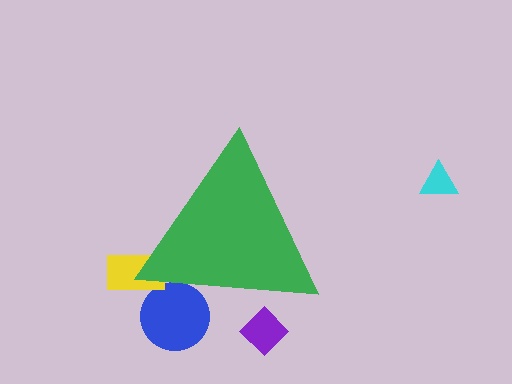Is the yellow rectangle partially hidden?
Yes, the yellow rectangle is partially hidden behind the green triangle.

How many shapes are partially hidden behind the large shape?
3 shapes are partially hidden.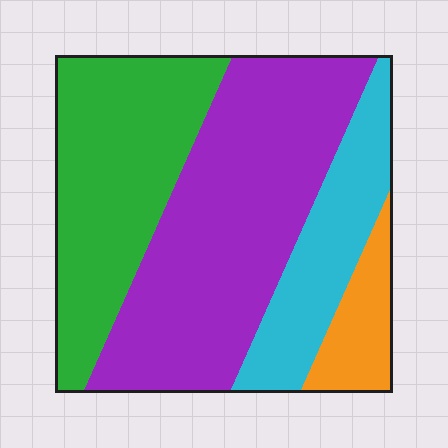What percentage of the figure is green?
Green covers 30% of the figure.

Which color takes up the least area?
Orange, at roughly 10%.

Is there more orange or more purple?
Purple.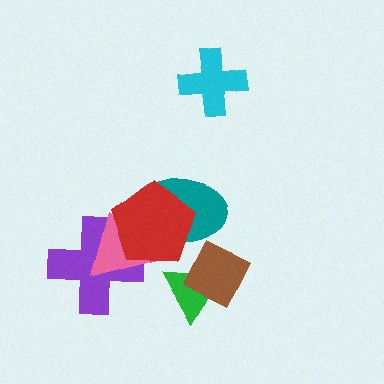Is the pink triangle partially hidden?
Yes, it is partially covered by another shape.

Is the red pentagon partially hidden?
No, no other shape covers it.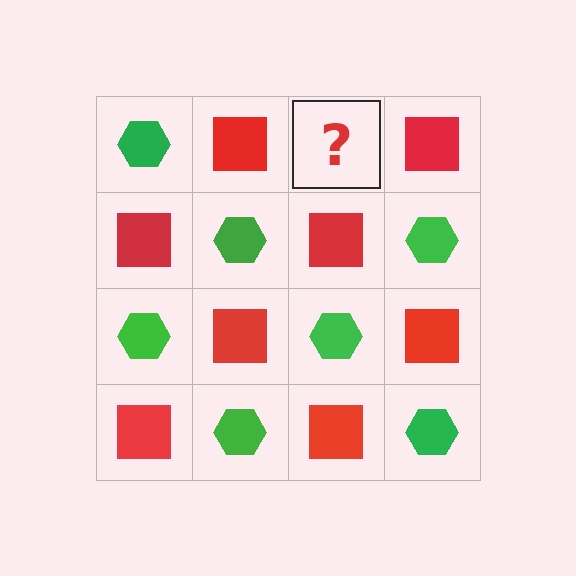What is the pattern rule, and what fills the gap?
The rule is that it alternates green hexagon and red square in a checkerboard pattern. The gap should be filled with a green hexagon.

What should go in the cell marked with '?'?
The missing cell should contain a green hexagon.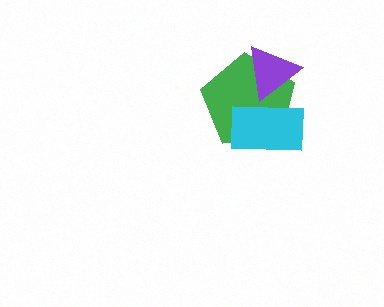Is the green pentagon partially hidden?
Yes, it is partially covered by another shape.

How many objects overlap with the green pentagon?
2 objects overlap with the green pentagon.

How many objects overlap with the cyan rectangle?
2 objects overlap with the cyan rectangle.